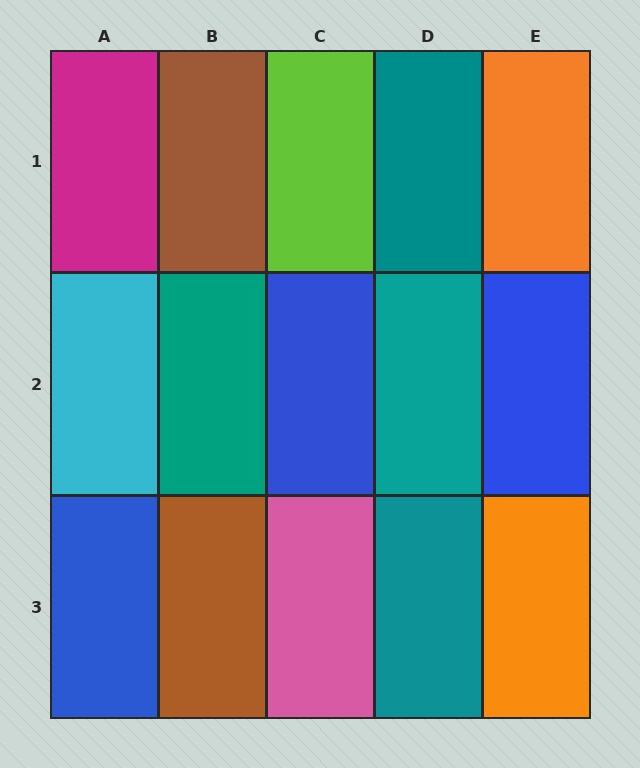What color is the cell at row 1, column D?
Teal.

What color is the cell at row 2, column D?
Teal.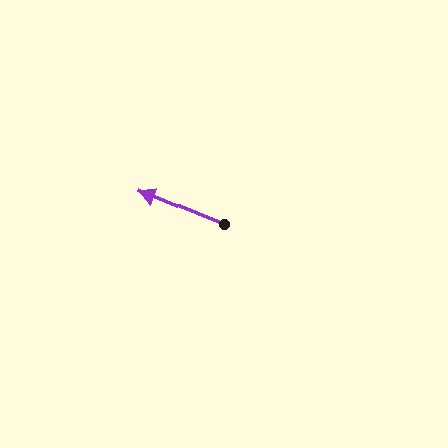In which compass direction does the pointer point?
West.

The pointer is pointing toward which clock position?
Roughly 10 o'clock.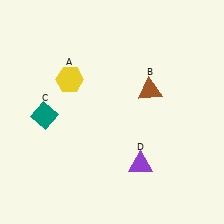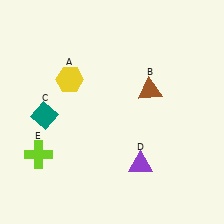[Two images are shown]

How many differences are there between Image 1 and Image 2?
There is 1 difference between the two images.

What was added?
A lime cross (E) was added in Image 2.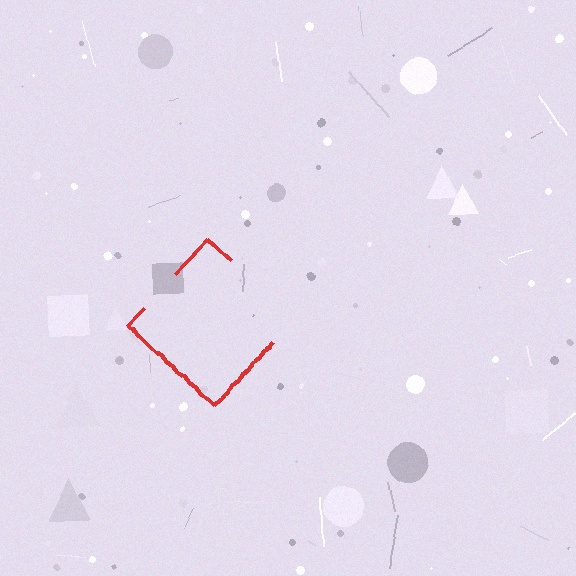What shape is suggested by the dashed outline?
The dashed outline suggests a diamond.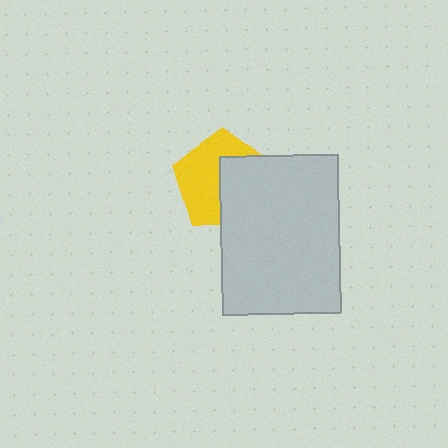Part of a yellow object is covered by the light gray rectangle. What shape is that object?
It is a pentagon.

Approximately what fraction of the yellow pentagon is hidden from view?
Roughly 47% of the yellow pentagon is hidden behind the light gray rectangle.